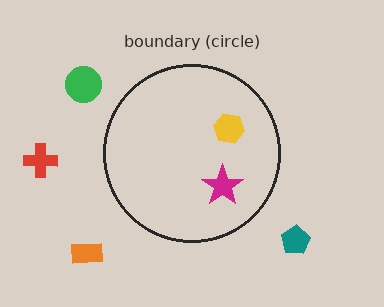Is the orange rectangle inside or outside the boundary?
Outside.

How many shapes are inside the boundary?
2 inside, 4 outside.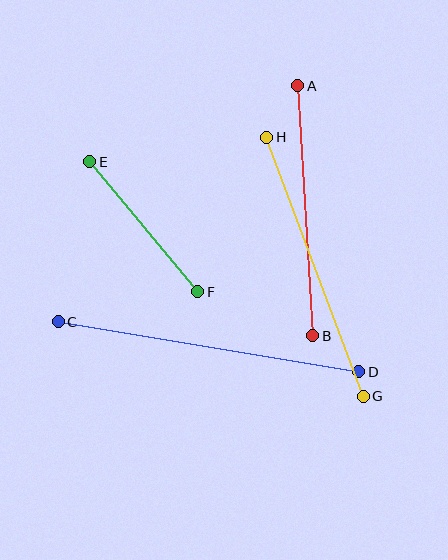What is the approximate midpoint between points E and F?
The midpoint is at approximately (144, 227) pixels.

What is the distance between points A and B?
The distance is approximately 250 pixels.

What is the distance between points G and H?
The distance is approximately 277 pixels.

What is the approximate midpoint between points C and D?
The midpoint is at approximately (208, 347) pixels.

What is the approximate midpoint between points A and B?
The midpoint is at approximately (305, 211) pixels.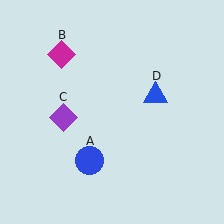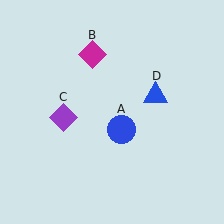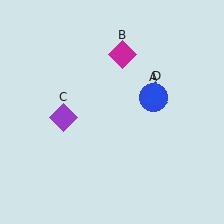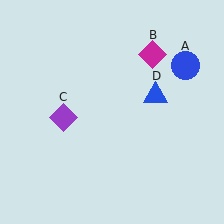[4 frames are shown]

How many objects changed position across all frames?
2 objects changed position: blue circle (object A), magenta diamond (object B).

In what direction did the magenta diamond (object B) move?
The magenta diamond (object B) moved right.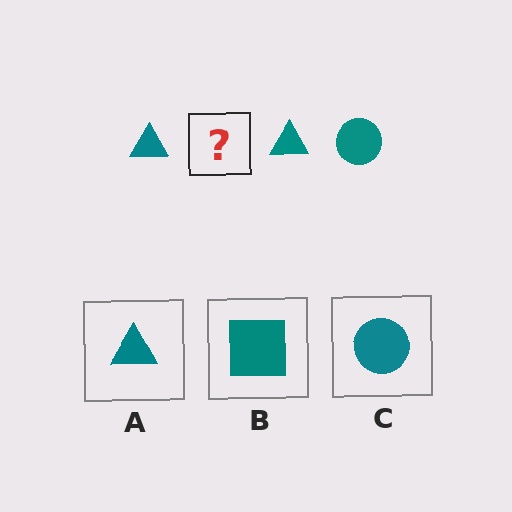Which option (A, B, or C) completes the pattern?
C.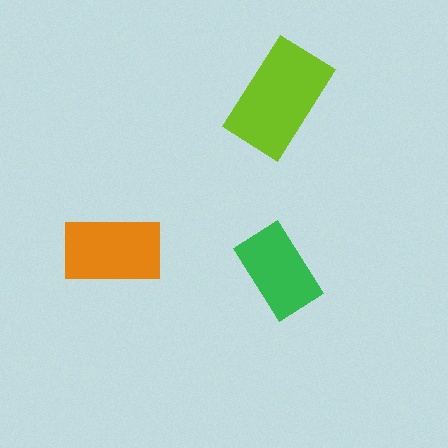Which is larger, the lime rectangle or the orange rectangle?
The lime one.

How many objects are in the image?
There are 3 objects in the image.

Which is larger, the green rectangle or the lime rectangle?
The lime one.